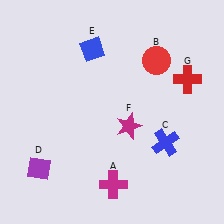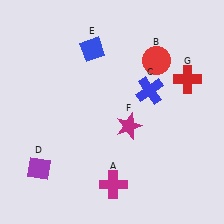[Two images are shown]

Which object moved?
The blue cross (C) moved up.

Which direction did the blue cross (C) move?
The blue cross (C) moved up.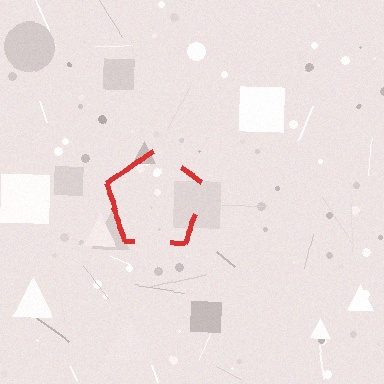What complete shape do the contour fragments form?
The contour fragments form a pentagon.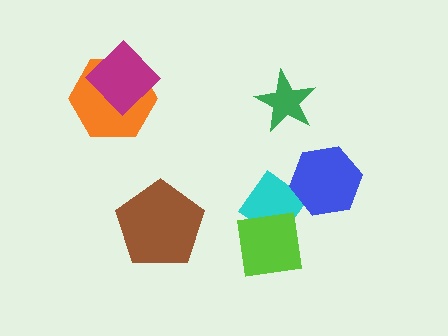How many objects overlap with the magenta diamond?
1 object overlaps with the magenta diamond.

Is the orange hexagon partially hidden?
Yes, it is partially covered by another shape.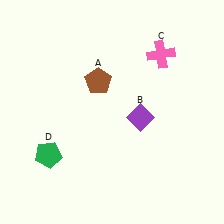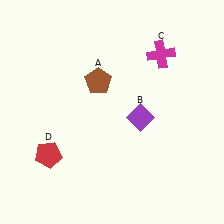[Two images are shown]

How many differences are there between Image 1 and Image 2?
There are 2 differences between the two images.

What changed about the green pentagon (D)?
In Image 1, D is green. In Image 2, it changed to red.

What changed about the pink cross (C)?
In Image 1, C is pink. In Image 2, it changed to magenta.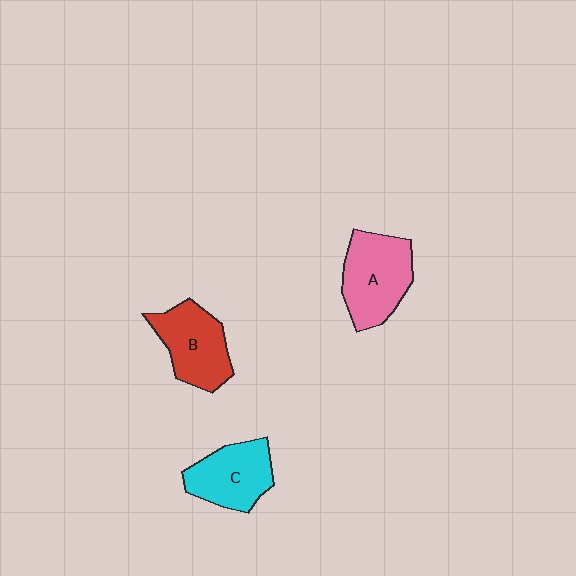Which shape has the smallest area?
Shape C (cyan).